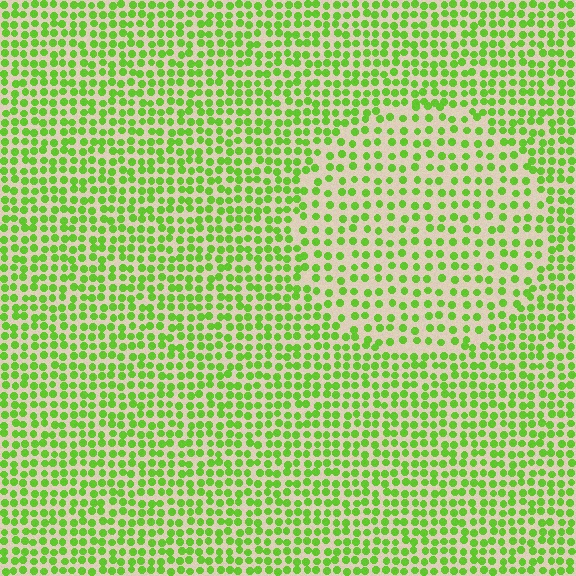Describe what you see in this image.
The image contains small lime elements arranged at two different densities. A circle-shaped region is visible where the elements are less densely packed than the surrounding area.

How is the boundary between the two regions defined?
The boundary is defined by a change in element density (approximately 1.6x ratio). All elements are the same color, size, and shape.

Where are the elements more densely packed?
The elements are more densely packed outside the circle boundary.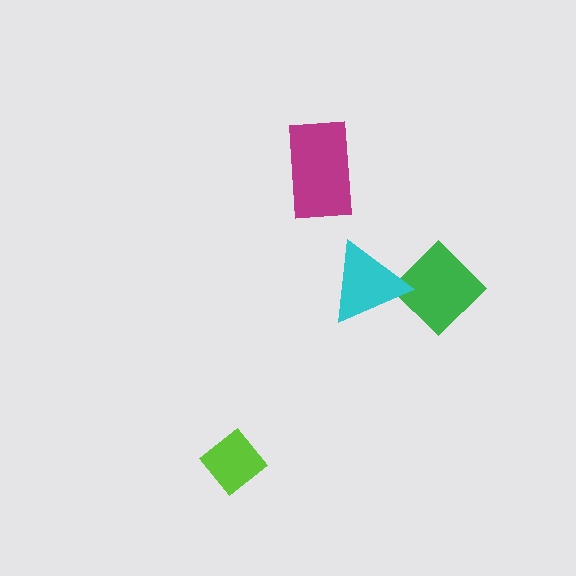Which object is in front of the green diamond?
The cyan triangle is in front of the green diamond.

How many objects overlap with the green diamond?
1 object overlaps with the green diamond.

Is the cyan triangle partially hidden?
No, no other shape covers it.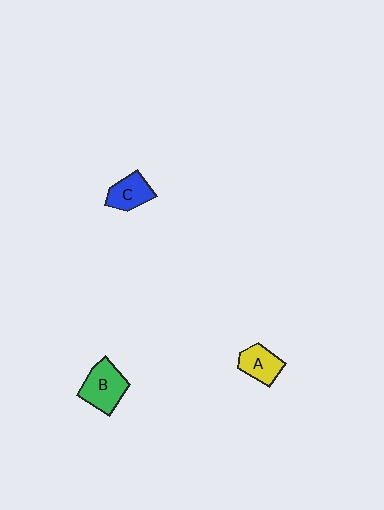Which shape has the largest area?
Shape B (green).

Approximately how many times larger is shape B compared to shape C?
Approximately 1.4 times.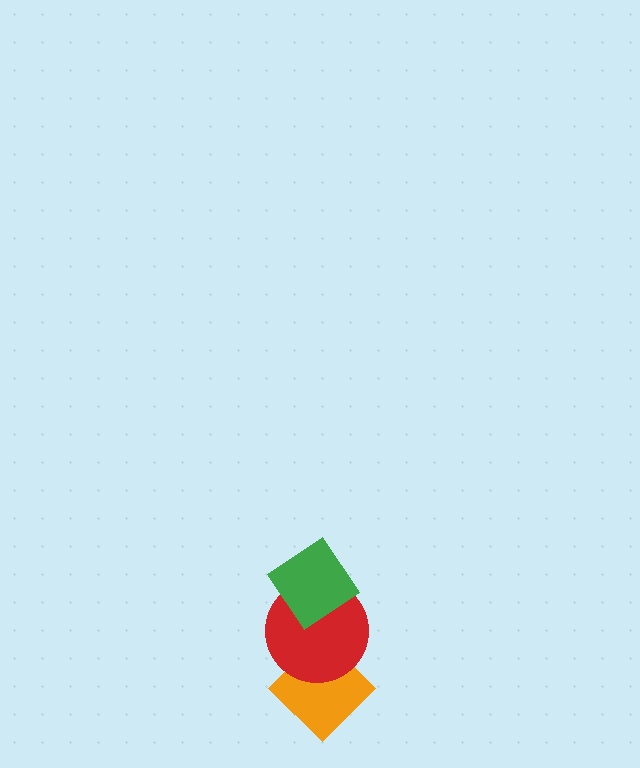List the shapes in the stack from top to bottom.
From top to bottom: the green diamond, the red circle, the orange diamond.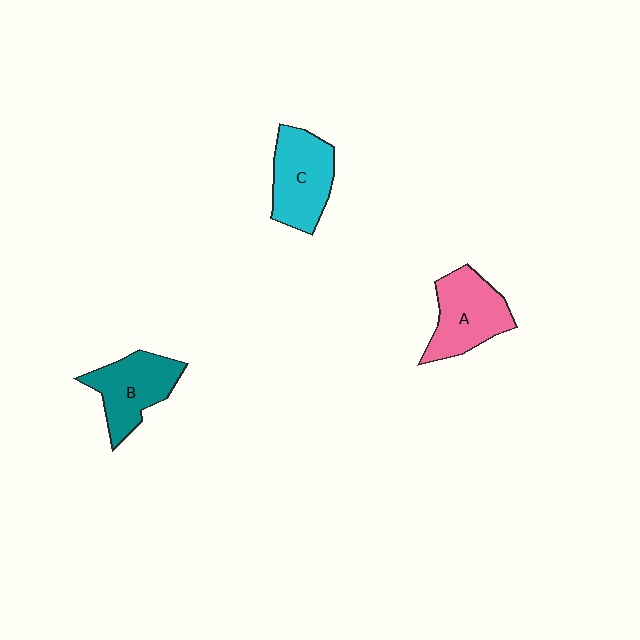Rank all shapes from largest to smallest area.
From largest to smallest: C (cyan), A (pink), B (teal).